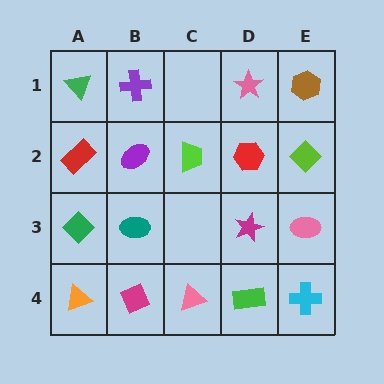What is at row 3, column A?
A green diamond.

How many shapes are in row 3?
4 shapes.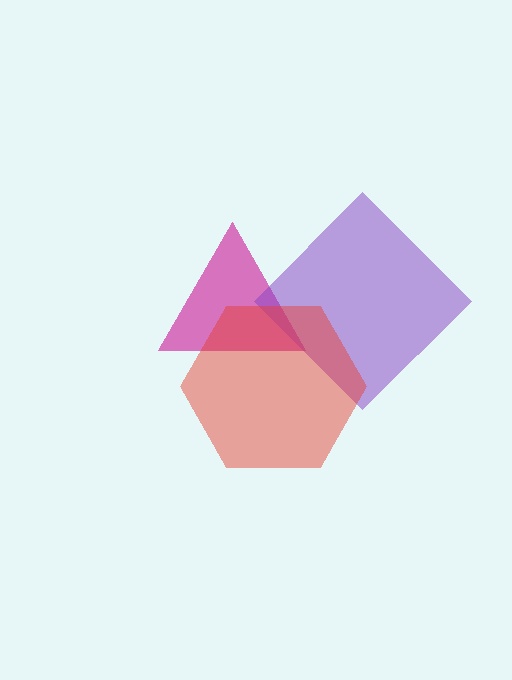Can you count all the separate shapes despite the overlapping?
Yes, there are 3 separate shapes.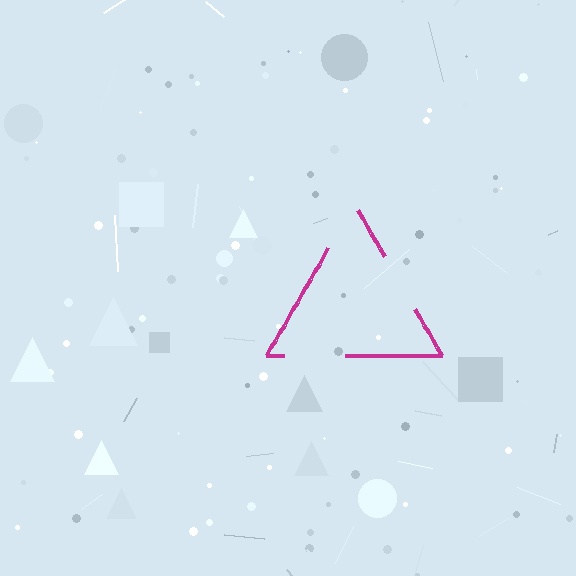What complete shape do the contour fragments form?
The contour fragments form a triangle.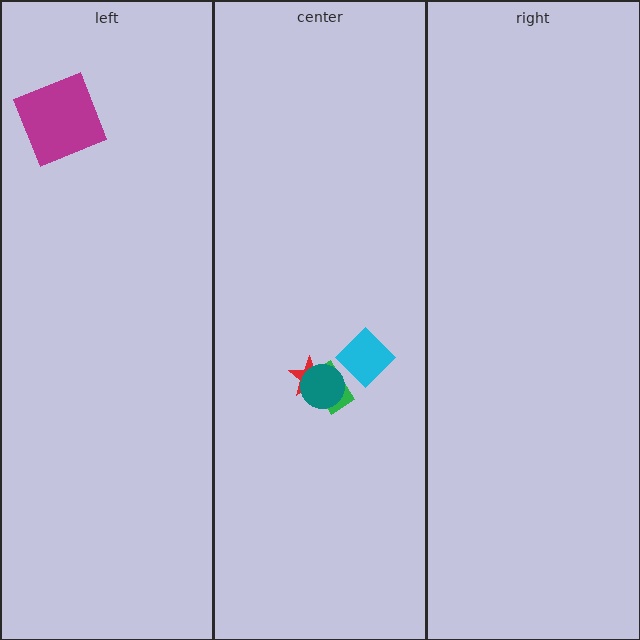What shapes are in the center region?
The red star, the cyan diamond, the green rectangle, the teal circle.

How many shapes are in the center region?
4.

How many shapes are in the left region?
1.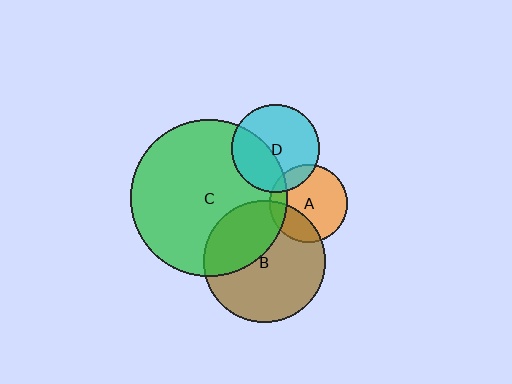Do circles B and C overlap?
Yes.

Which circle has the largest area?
Circle C (green).